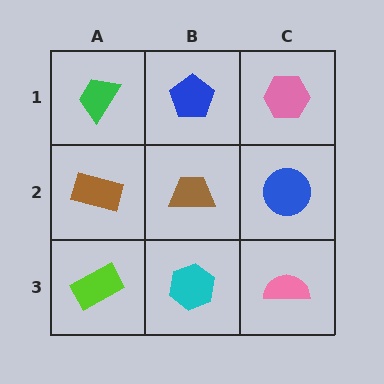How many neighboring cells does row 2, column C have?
3.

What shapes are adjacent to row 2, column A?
A green trapezoid (row 1, column A), a lime rectangle (row 3, column A), a brown trapezoid (row 2, column B).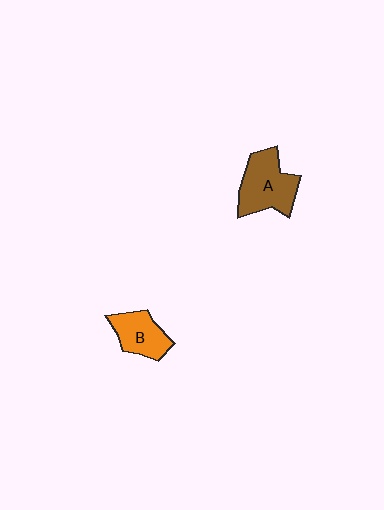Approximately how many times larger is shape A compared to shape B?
Approximately 1.4 times.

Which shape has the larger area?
Shape A (brown).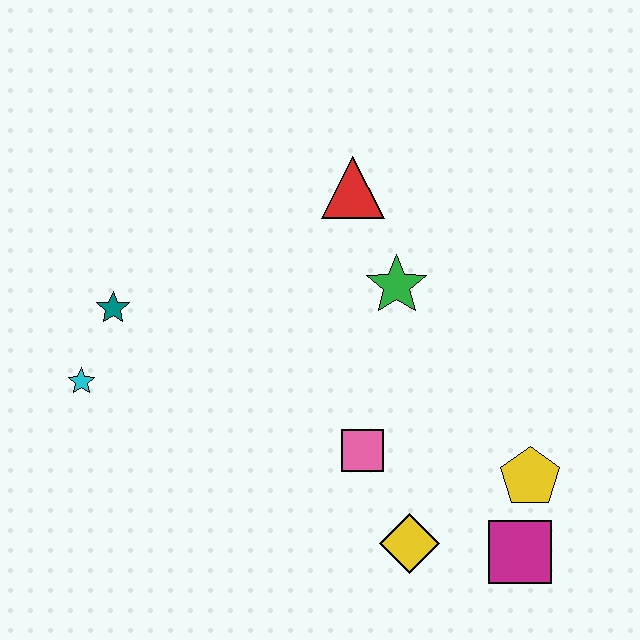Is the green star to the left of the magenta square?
Yes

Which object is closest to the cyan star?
The teal star is closest to the cyan star.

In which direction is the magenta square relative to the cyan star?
The magenta square is to the right of the cyan star.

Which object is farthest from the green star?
The cyan star is farthest from the green star.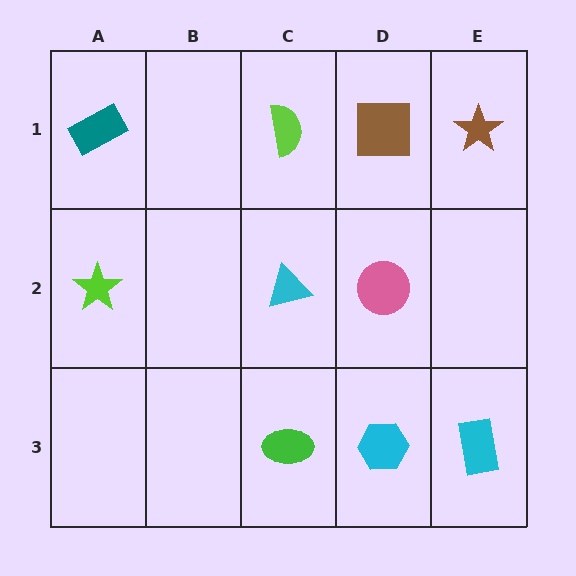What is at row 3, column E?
A cyan rectangle.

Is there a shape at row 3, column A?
No, that cell is empty.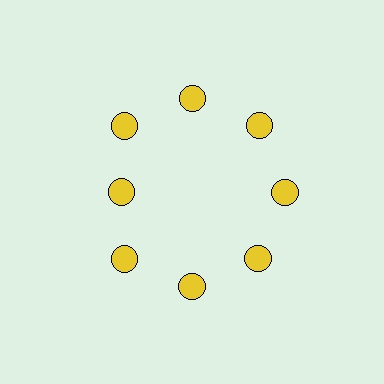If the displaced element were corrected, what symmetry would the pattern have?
It would have 8-fold rotational symmetry — the pattern would map onto itself every 45 degrees.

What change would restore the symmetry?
The symmetry would be restored by moving it outward, back onto the ring so that all 8 circles sit at equal angles and equal distance from the center.